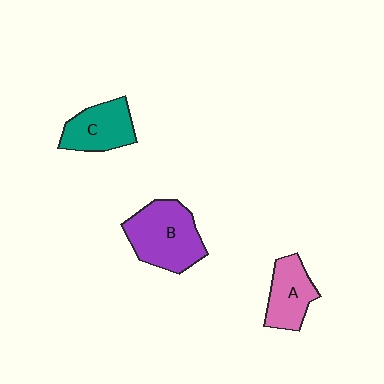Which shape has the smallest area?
Shape A (pink).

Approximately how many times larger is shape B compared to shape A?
Approximately 1.5 times.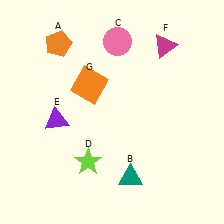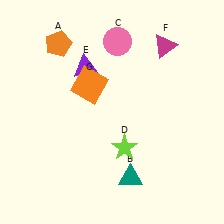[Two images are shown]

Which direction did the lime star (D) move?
The lime star (D) moved right.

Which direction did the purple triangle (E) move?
The purple triangle (E) moved up.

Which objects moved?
The objects that moved are: the lime star (D), the purple triangle (E).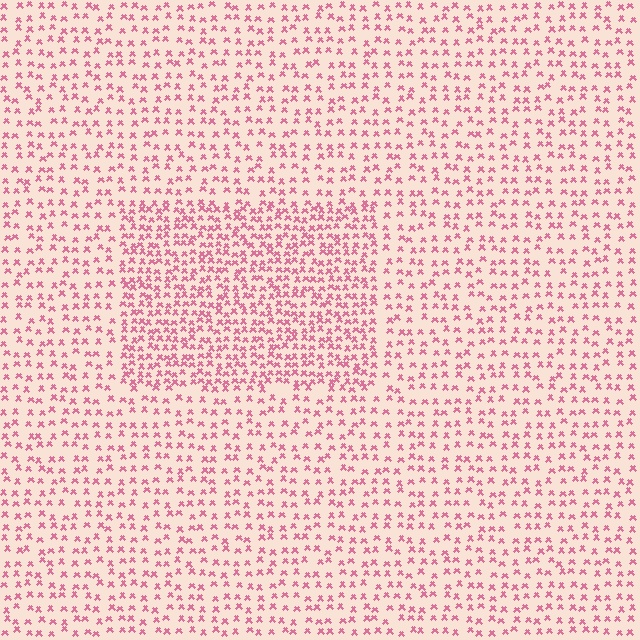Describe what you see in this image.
The image contains small pink elements arranged at two different densities. A rectangle-shaped region is visible where the elements are more densely packed than the surrounding area.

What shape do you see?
I see a rectangle.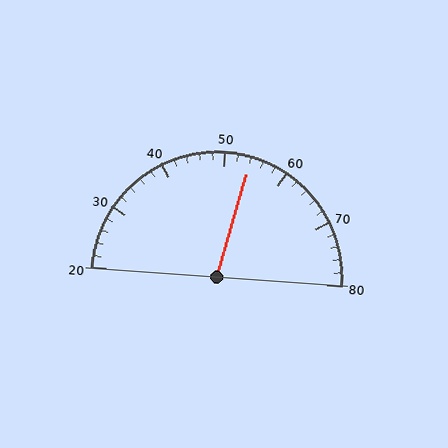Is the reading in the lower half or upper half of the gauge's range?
The reading is in the upper half of the range (20 to 80).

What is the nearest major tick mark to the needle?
The nearest major tick mark is 50.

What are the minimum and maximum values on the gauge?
The gauge ranges from 20 to 80.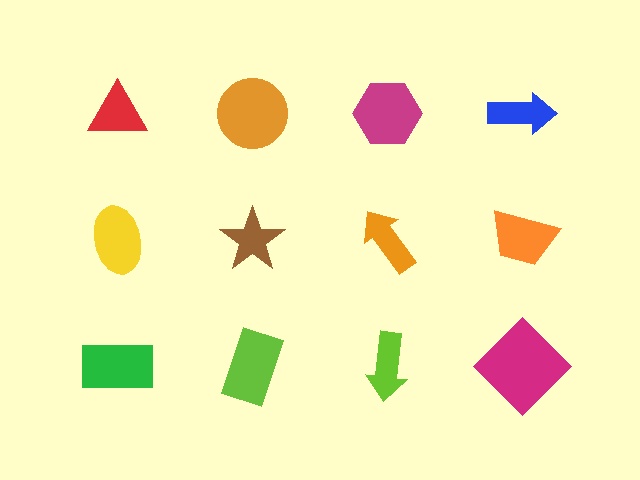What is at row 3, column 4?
A magenta diamond.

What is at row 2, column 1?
A yellow ellipse.